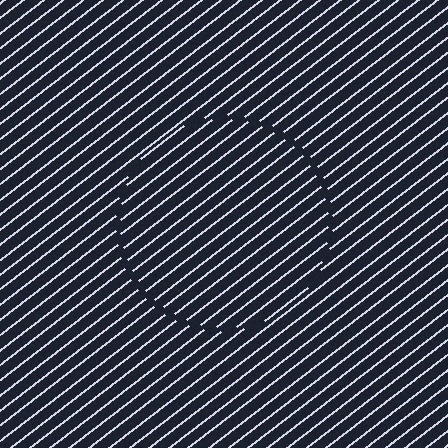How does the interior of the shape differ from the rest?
The interior of the shape contains the same grating, shifted by half a period — the contour is defined by the phase discontinuity where line-ends from the inner and outer gratings abut.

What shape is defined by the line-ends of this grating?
An illusory circle. The interior of the shape contains the same grating, shifted by half a period — the contour is defined by the phase discontinuity where line-ends from the inner and outer gratings abut.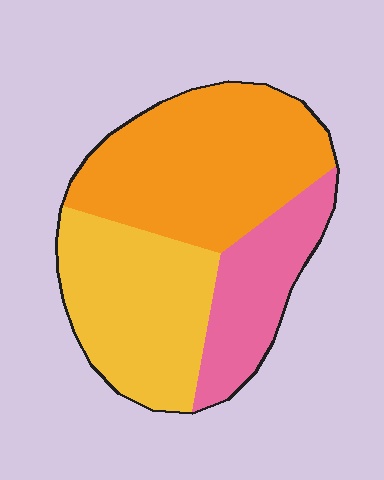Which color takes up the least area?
Pink, at roughly 20%.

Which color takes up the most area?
Orange, at roughly 45%.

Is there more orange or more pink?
Orange.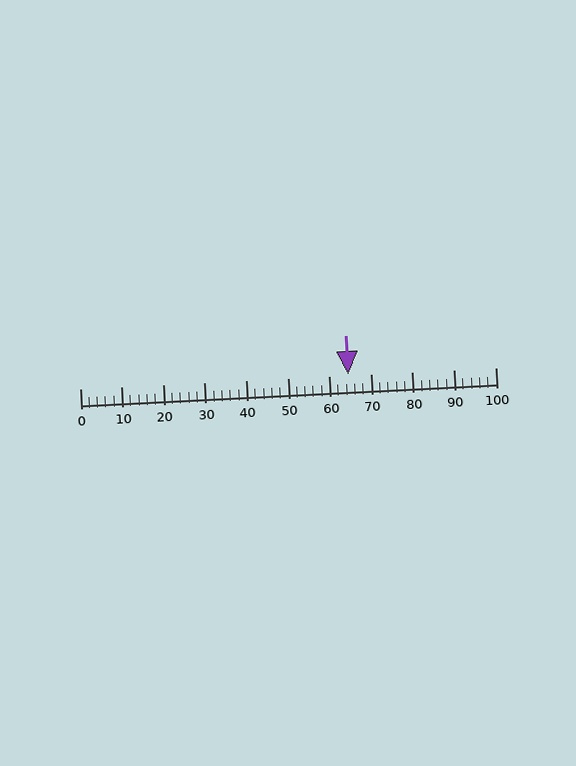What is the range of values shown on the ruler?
The ruler shows values from 0 to 100.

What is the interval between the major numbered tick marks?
The major tick marks are spaced 10 units apart.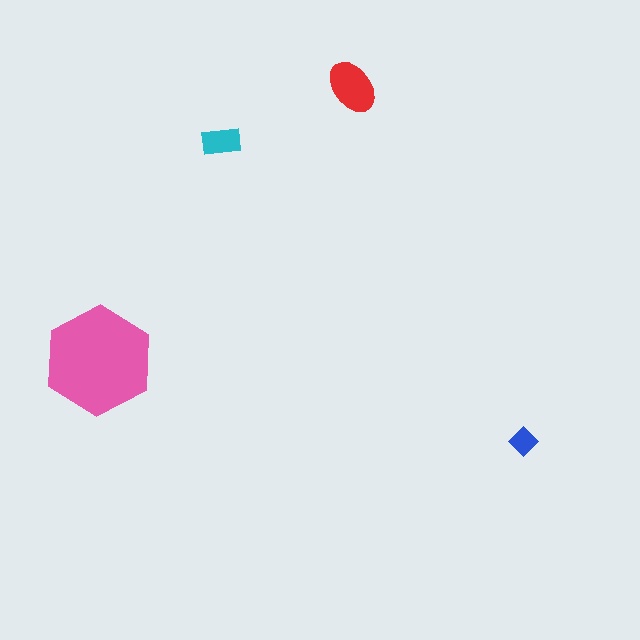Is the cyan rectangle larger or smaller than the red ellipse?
Smaller.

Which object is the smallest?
The blue diamond.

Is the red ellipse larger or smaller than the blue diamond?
Larger.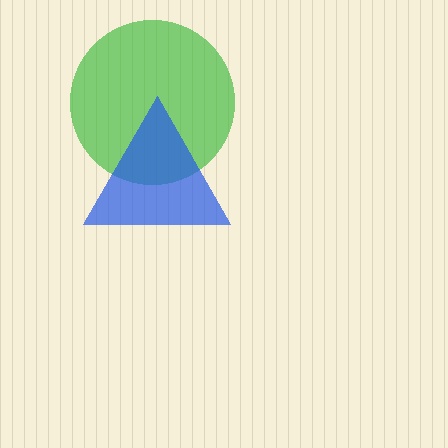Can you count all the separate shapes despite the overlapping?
Yes, there are 2 separate shapes.